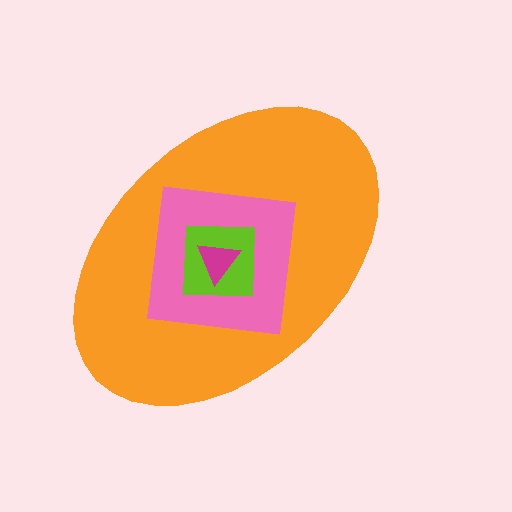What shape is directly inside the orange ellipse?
The pink square.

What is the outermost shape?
The orange ellipse.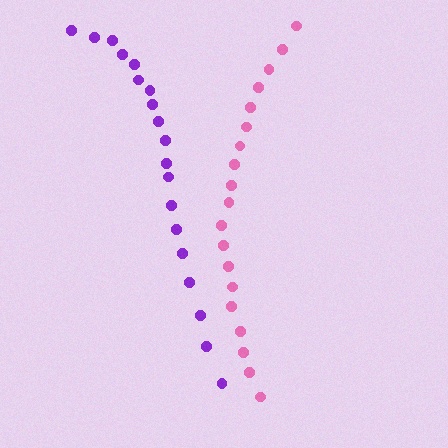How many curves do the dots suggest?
There are 2 distinct paths.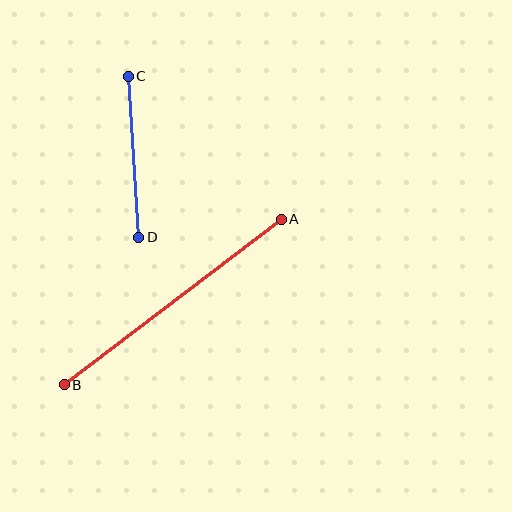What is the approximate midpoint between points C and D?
The midpoint is at approximately (133, 157) pixels.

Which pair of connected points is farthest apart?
Points A and B are farthest apart.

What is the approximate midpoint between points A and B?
The midpoint is at approximately (173, 302) pixels.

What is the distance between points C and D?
The distance is approximately 161 pixels.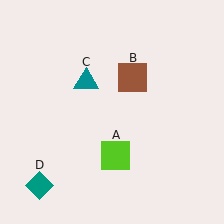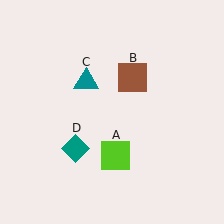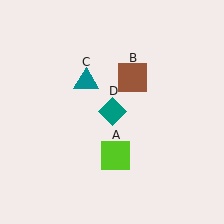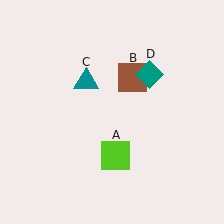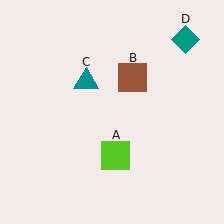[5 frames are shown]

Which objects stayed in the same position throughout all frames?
Lime square (object A) and brown square (object B) and teal triangle (object C) remained stationary.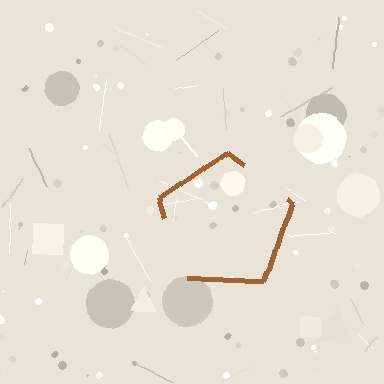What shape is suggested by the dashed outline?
The dashed outline suggests a pentagon.